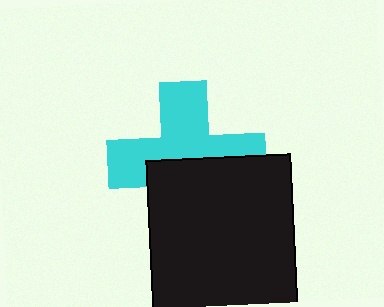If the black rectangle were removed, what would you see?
You would see the complete cyan cross.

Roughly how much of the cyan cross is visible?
About half of it is visible (roughly 55%).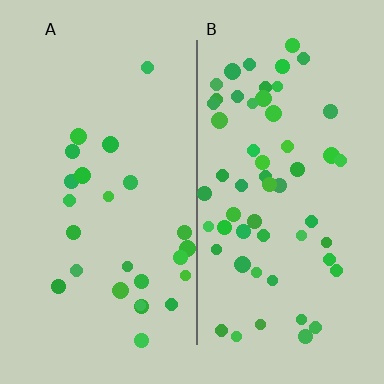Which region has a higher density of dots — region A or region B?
B (the right).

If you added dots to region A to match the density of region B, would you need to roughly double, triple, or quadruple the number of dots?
Approximately double.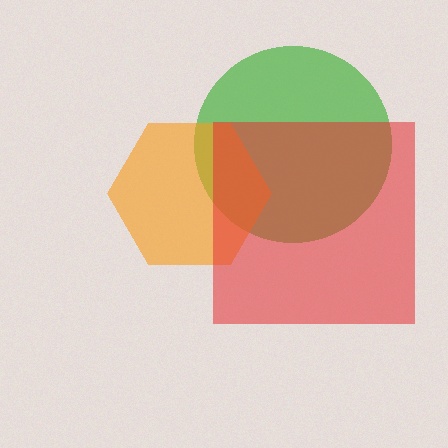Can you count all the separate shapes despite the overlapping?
Yes, there are 3 separate shapes.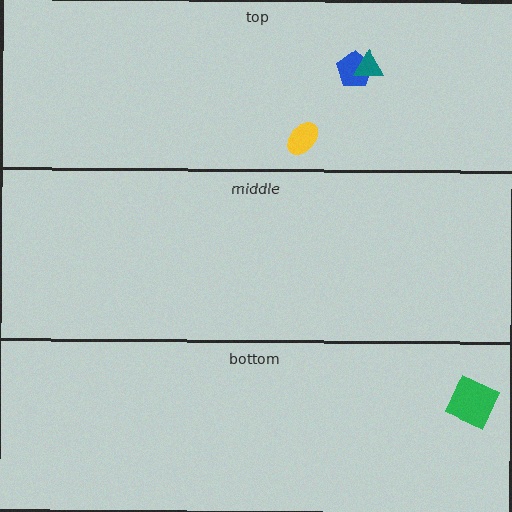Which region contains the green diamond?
The bottom region.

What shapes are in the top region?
The yellow ellipse, the blue pentagon, the teal triangle.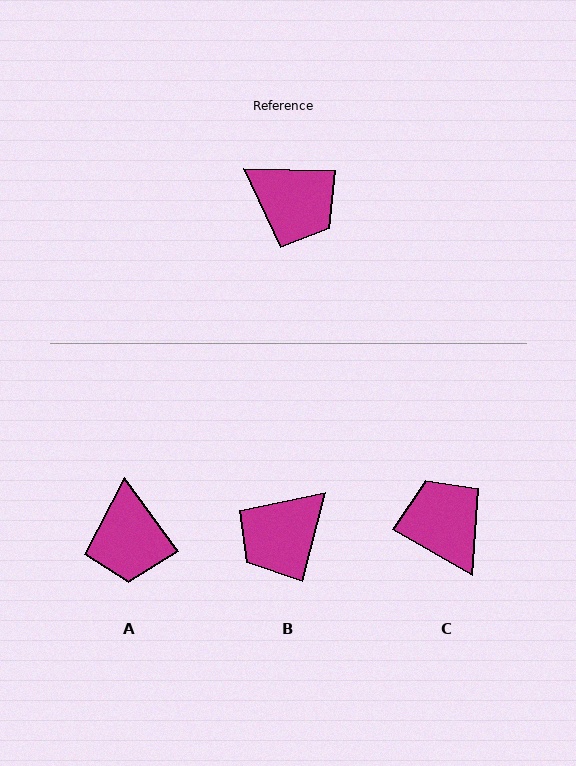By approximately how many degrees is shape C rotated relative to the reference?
Approximately 151 degrees counter-clockwise.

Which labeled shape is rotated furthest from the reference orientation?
C, about 151 degrees away.